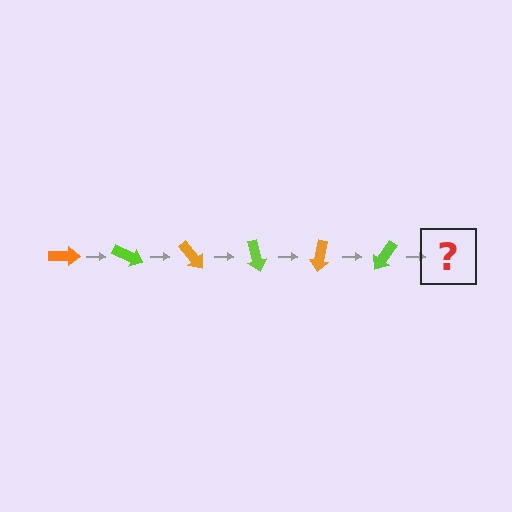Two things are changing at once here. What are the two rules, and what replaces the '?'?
The two rules are that it rotates 25 degrees each step and the color cycles through orange and lime. The '?' should be an orange arrow, rotated 150 degrees from the start.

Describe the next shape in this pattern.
It should be an orange arrow, rotated 150 degrees from the start.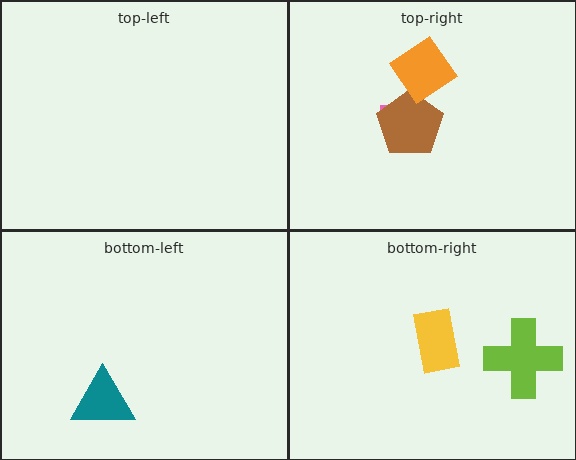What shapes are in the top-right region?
The pink arrow, the brown pentagon, the orange diamond.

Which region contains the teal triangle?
The bottom-left region.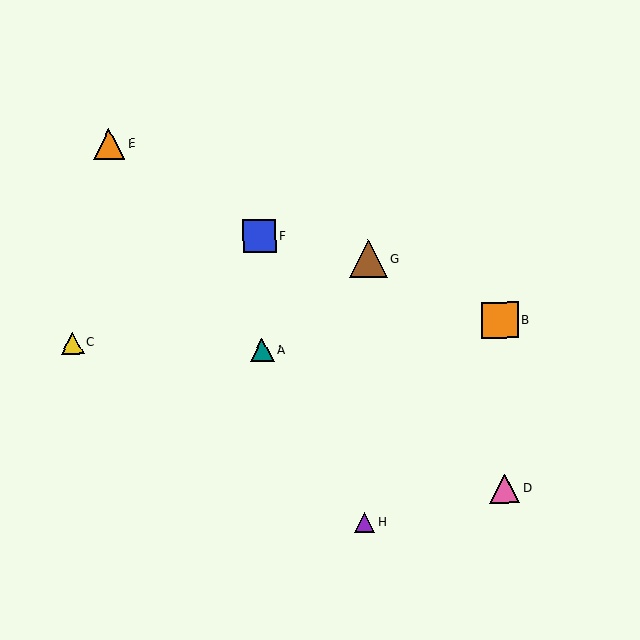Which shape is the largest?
The brown triangle (labeled G) is the largest.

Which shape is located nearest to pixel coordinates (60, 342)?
The yellow triangle (labeled C) at (73, 343) is nearest to that location.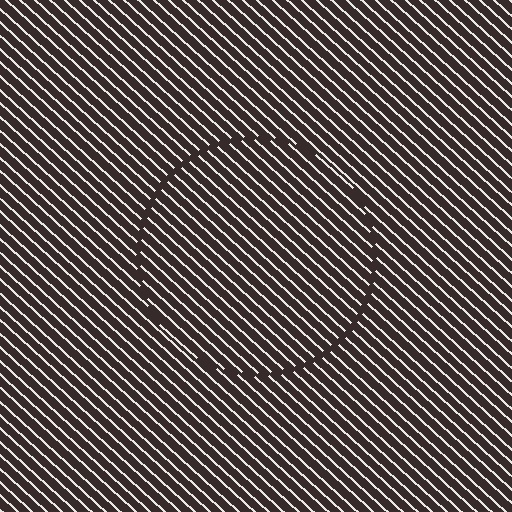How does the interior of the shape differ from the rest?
The interior of the shape contains the same grating, shifted by half a period — the contour is defined by the phase discontinuity where line-ends from the inner and outer gratings abut.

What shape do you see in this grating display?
An illusory circle. The interior of the shape contains the same grating, shifted by half a period — the contour is defined by the phase discontinuity where line-ends from the inner and outer gratings abut.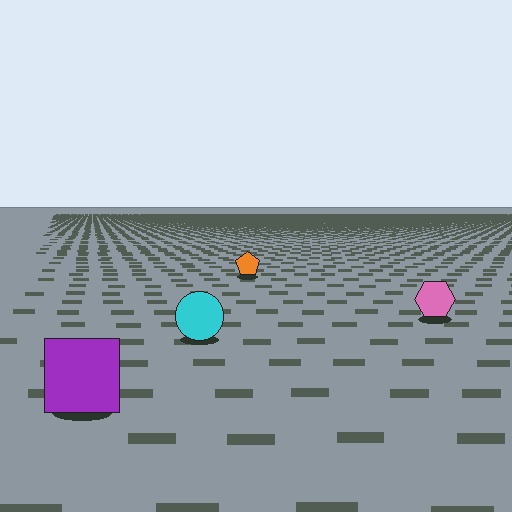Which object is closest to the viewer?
The purple square is closest. The texture marks near it are larger and more spread out.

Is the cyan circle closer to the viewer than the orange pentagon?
Yes. The cyan circle is closer — you can tell from the texture gradient: the ground texture is coarser near it.